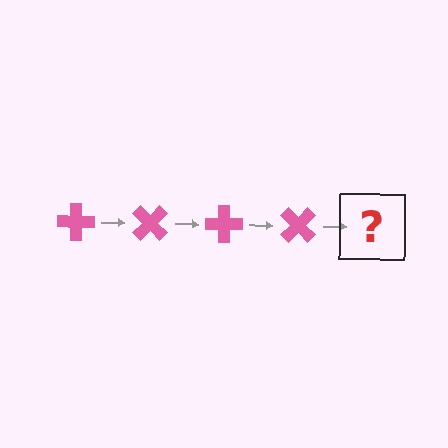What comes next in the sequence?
The next element should be a pink cross rotated 180 degrees.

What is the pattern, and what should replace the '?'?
The pattern is that the cross rotates 45 degrees each step. The '?' should be a pink cross rotated 180 degrees.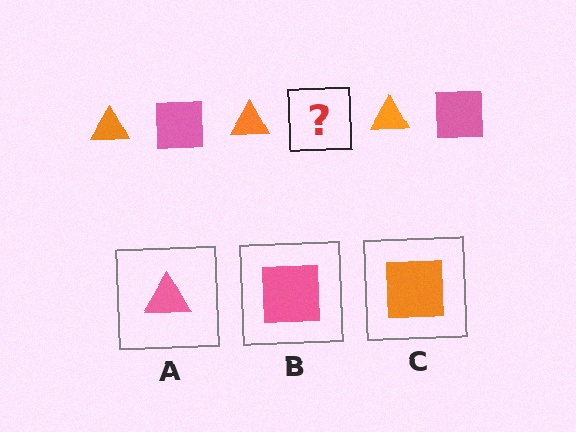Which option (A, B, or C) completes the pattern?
B.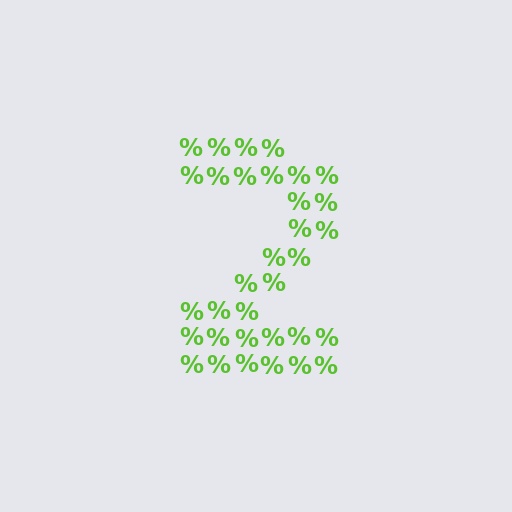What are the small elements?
The small elements are percent signs.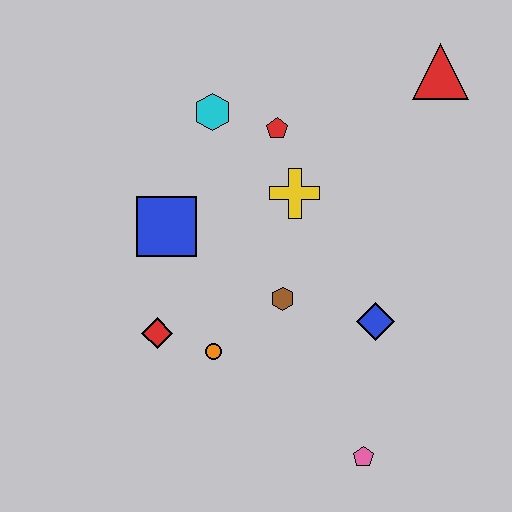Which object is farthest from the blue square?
The red triangle is farthest from the blue square.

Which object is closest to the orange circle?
The red diamond is closest to the orange circle.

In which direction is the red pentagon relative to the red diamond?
The red pentagon is above the red diamond.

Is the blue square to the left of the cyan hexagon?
Yes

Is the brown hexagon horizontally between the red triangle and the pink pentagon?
No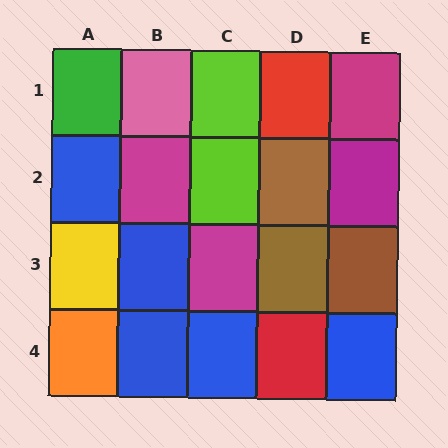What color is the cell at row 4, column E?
Blue.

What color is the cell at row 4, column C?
Blue.